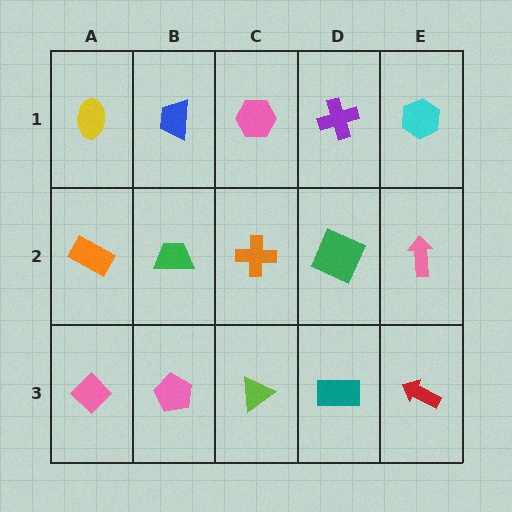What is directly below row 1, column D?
A green square.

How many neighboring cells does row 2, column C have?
4.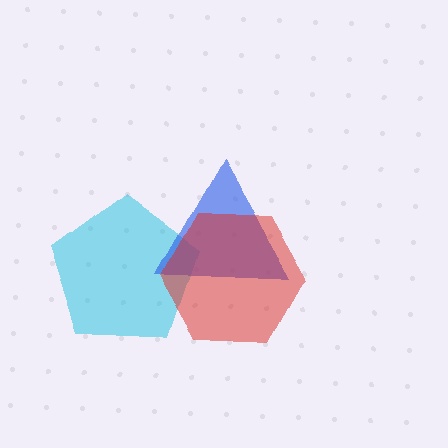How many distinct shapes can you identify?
There are 3 distinct shapes: a cyan pentagon, a blue triangle, a red hexagon.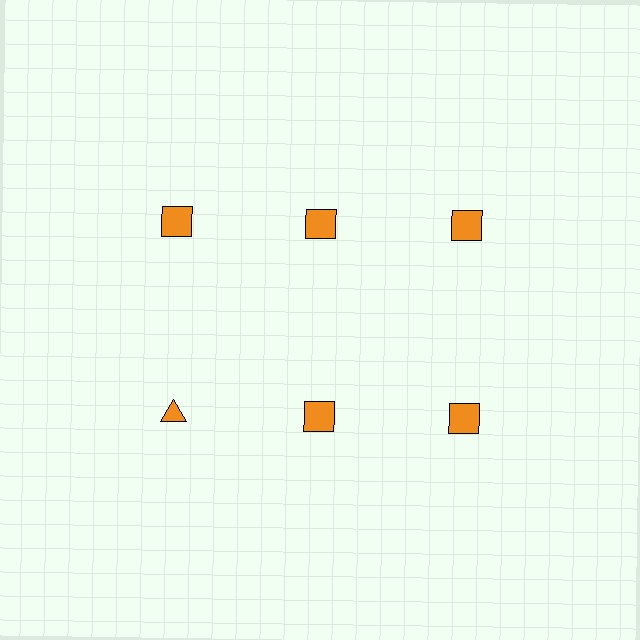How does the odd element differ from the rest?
It has a different shape: triangle instead of square.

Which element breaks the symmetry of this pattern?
The orange triangle in the second row, leftmost column breaks the symmetry. All other shapes are orange squares.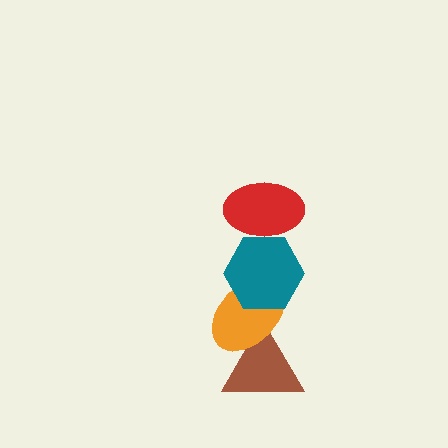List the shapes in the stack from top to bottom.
From top to bottom: the red ellipse, the teal hexagon, the orange ellipse, the brown triangle.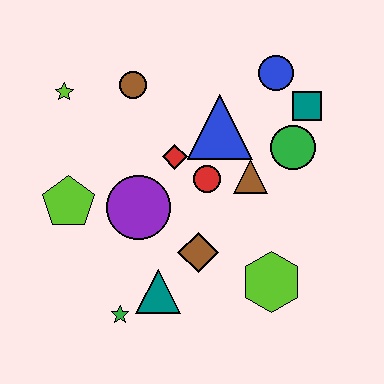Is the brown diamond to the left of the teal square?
Yes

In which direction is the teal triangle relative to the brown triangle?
The teal triangle is below the brown triangle.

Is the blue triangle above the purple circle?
Yes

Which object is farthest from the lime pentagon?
The teal square is farthest from the lime pentagon.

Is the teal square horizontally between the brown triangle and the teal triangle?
No